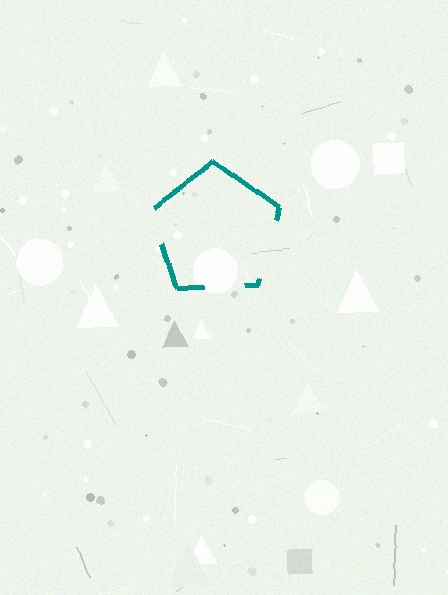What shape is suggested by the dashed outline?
The dashed outline suggests a pentagon.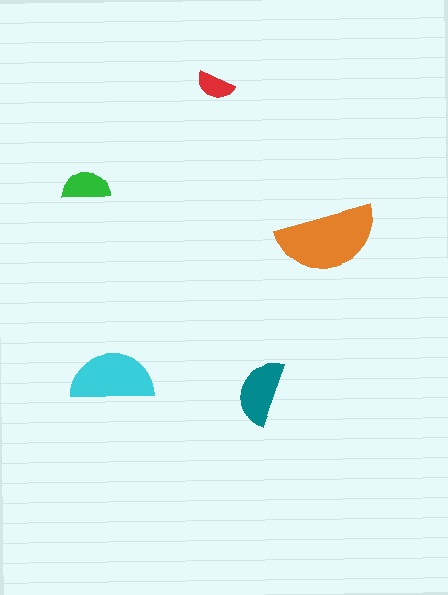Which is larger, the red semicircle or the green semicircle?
The green one.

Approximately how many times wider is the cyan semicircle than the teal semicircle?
About 1.5 times wider.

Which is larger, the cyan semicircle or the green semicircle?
The cyan one.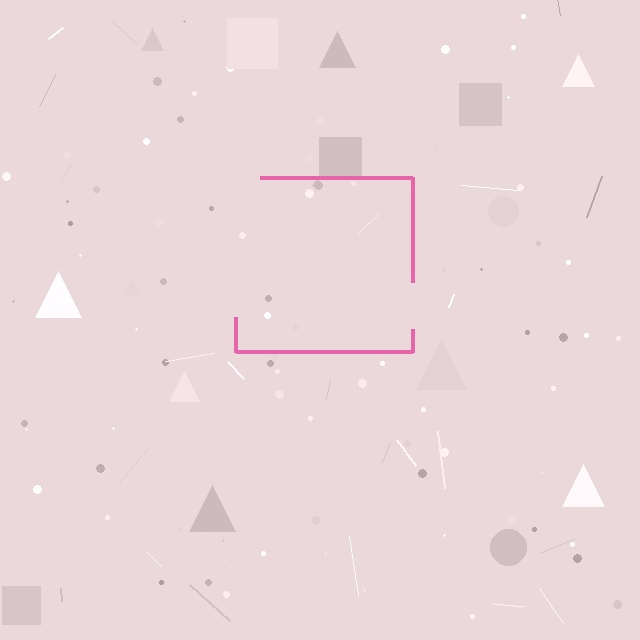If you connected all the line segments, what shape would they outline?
They would outline a square.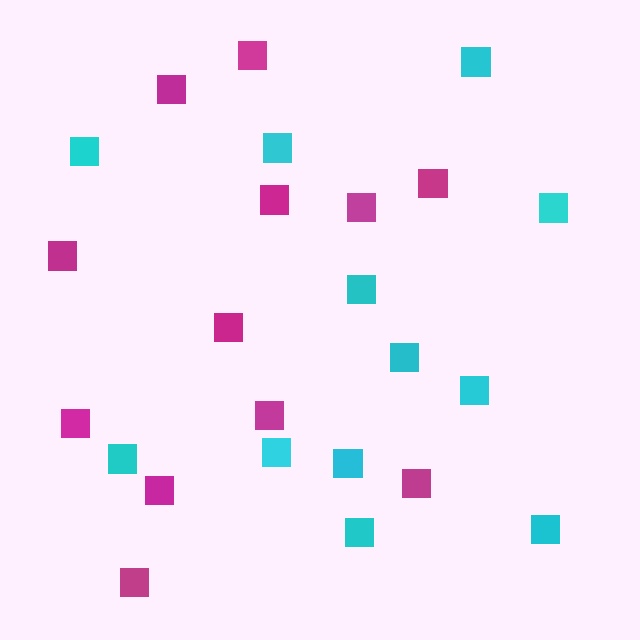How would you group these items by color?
There are 2 groups: one group of cyan squares (12) and one group of magenta squares (12).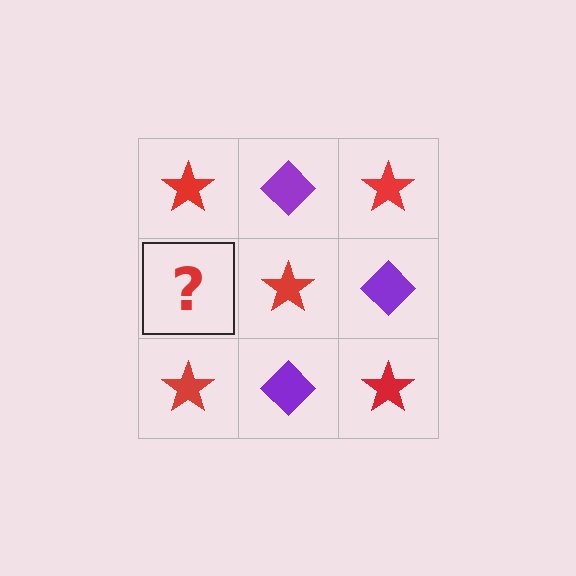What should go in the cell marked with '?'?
The missing cell should contain a purple diamond.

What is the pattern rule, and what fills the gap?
The rule is that it alternates red star and purple diamond in a checkerboard pattern. The gap should be filled with a purple diamond.